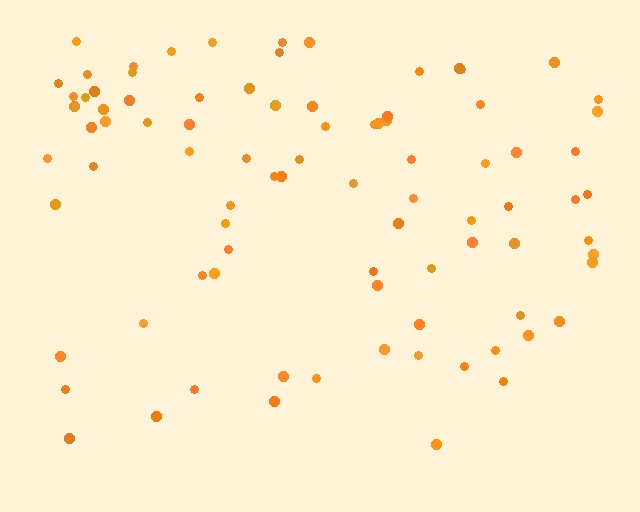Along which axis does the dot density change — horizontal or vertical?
Vertical.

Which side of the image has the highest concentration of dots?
The top.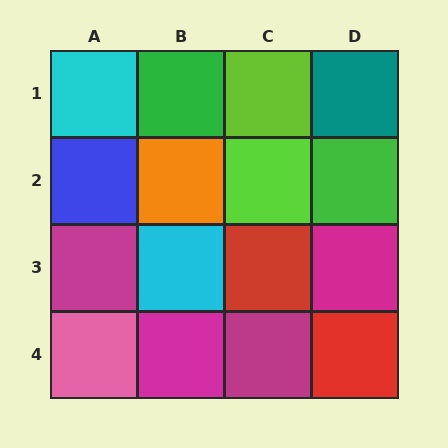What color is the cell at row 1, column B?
Green.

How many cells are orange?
1 cell is orange.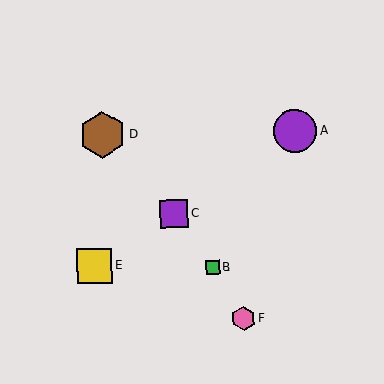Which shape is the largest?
The brown hexagon (labeled D) is the largest.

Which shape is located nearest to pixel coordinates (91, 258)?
The yellow square (labeled E) at (95, 266) is nearest to that location.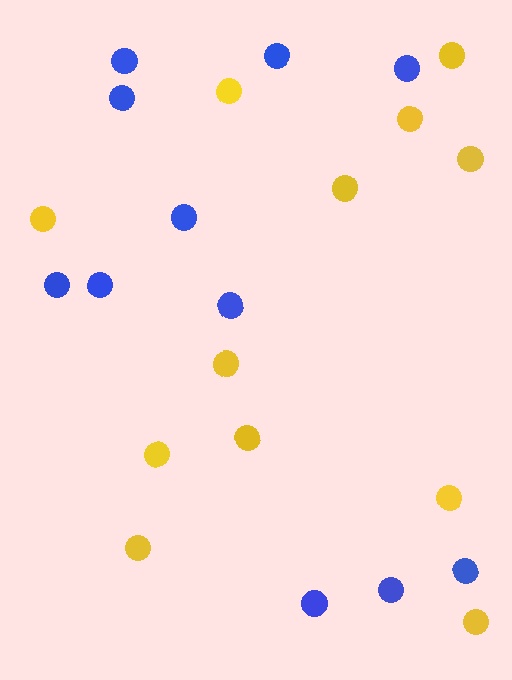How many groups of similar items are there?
There are 2 groups: one group of yellow circles (12) and one group of blue circles (11).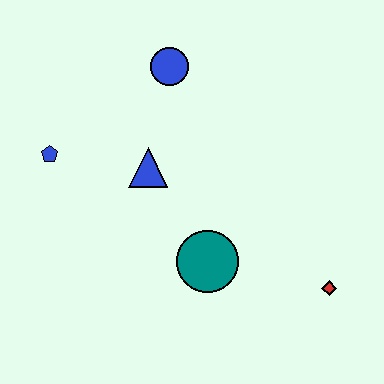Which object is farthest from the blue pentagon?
The red diamond is farthest from the blue pentagon.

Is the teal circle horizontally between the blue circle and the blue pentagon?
No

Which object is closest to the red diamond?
The teal circle is closest to the red diamond.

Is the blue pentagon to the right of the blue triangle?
No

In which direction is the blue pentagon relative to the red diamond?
The blue pentagon is to the left of the red diamond.